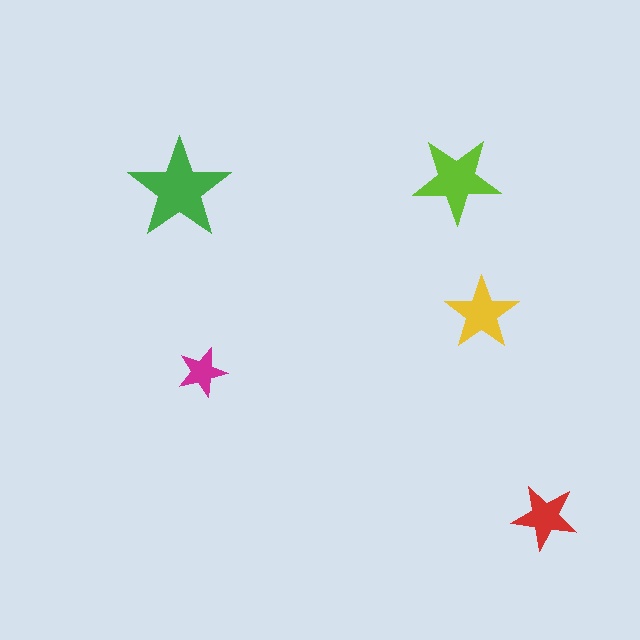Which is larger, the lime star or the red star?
The lime one.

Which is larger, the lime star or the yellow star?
The lime one.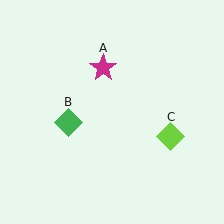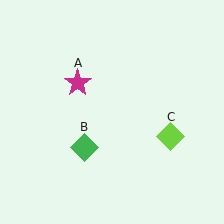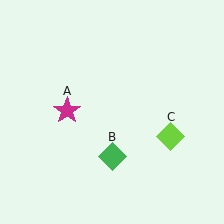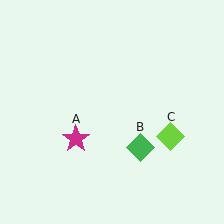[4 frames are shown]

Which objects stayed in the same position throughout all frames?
Lime diamond (object C) remained stationary.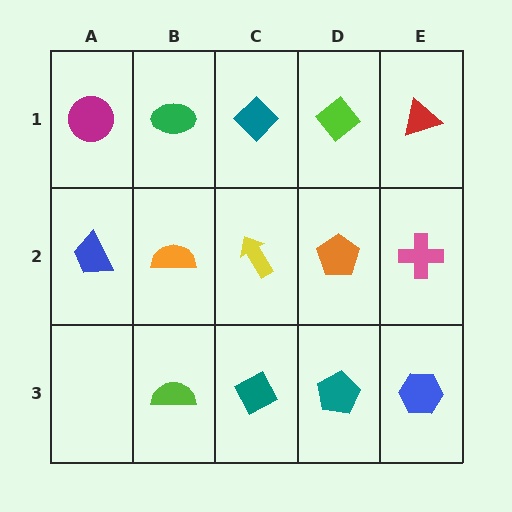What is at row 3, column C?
A teal diamond.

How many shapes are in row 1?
5 shapes.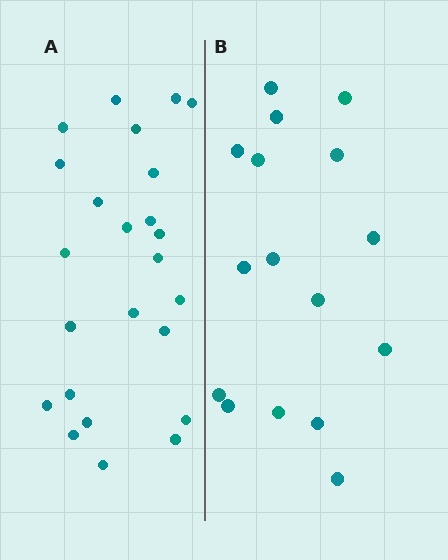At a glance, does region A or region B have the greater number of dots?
Region A (the left region) has more dots.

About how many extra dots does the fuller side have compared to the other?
Region A has roughly 8 or so more dots than region B.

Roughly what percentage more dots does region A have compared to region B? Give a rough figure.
About 50% more.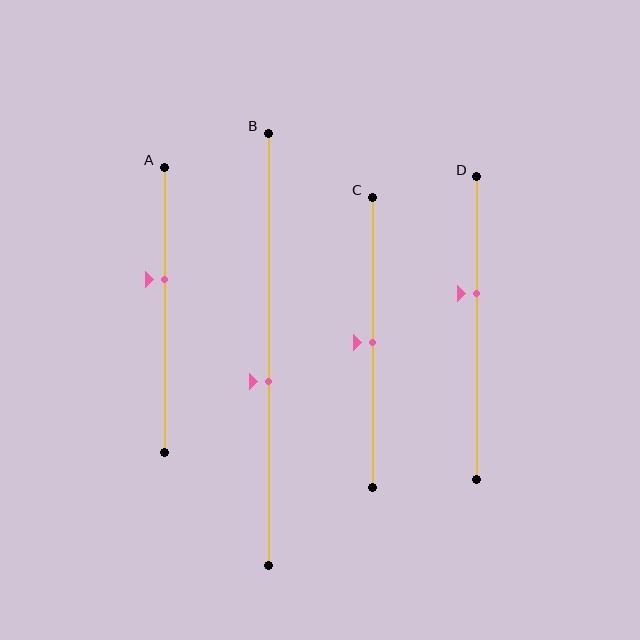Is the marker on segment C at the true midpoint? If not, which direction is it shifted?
Yes, the marker on segment C is at the true midpoint.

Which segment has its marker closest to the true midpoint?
Segment C has its marker closest to the true midpoint.